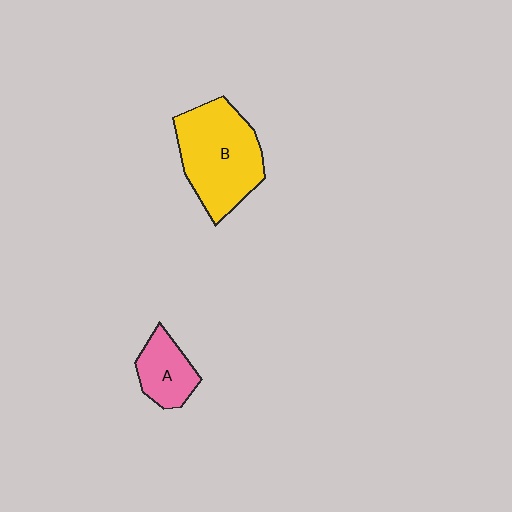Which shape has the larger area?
Shape B (yellow).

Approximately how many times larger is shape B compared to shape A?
Approximately 2.2 times.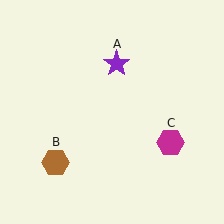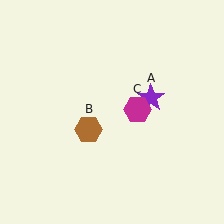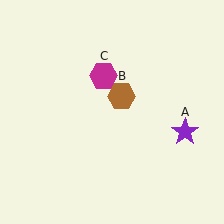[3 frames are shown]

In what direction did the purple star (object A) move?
The purple star (object A) moved down and to the right.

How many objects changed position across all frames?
3 objects changed position: purple star (object A), brown hexagon (object B), magenta hexagon (object C).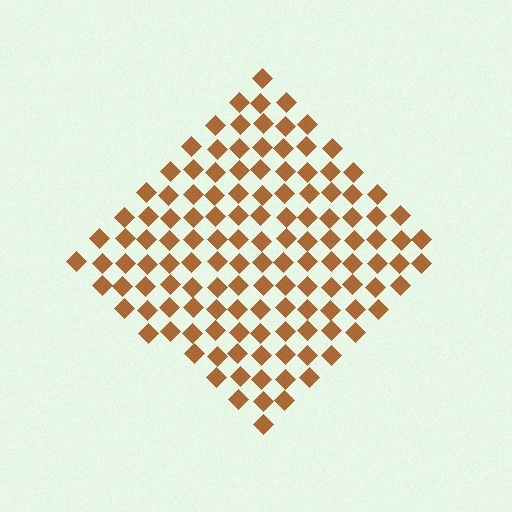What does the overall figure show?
The overall figure shows a diamond.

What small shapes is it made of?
It is made of small diamonds.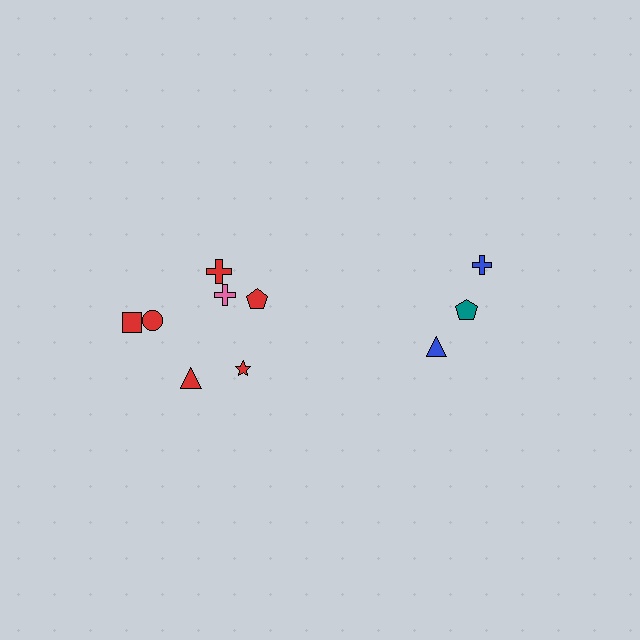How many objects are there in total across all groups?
There are 10 objects.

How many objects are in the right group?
There are 3 objects.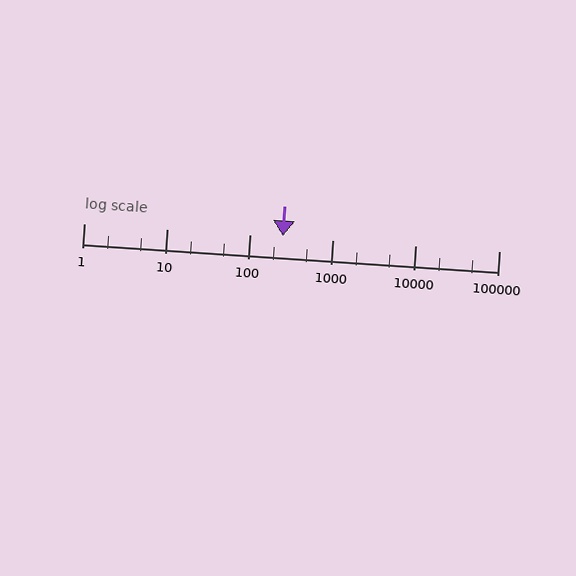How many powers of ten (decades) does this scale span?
The scale spans 5 decades, from 1 to 100000.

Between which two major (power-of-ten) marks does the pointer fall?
The pointer is between 100 and 1000.